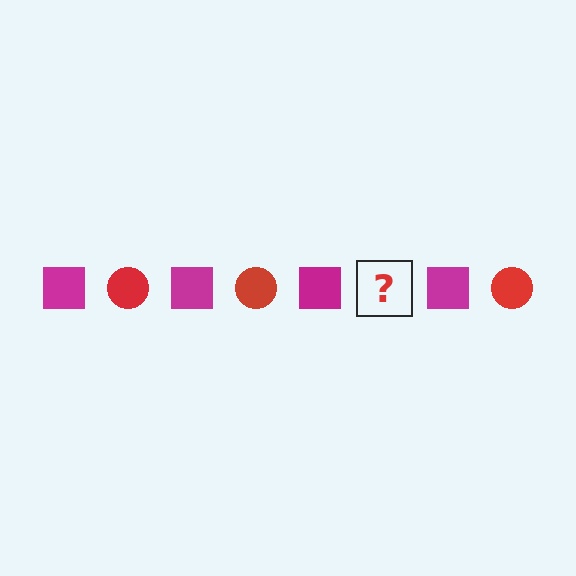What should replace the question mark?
The question mark should be replaced with a red circle.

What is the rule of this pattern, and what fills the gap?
The rule is that the pattern alternates between magenta square and red circle. The gap should be filled with a red circle.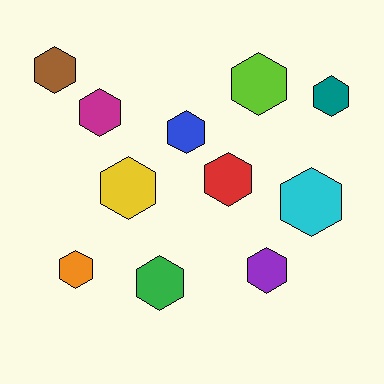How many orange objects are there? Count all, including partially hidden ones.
There is 1 orange object.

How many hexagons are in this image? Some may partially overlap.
There are 11 hexagons.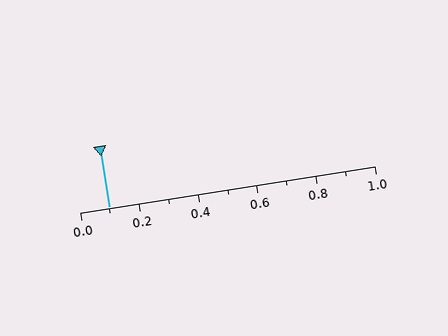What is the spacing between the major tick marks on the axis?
The major ticks are spaced 0.2 apart.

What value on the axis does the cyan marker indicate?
The marker indicates approximately 0.1.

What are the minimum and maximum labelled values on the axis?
The axis runs from 0.0 to 1.0.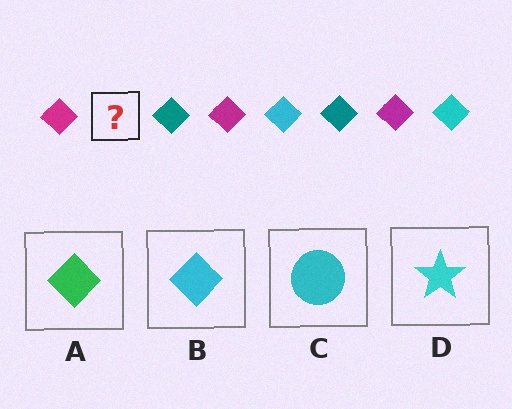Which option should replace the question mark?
Option B.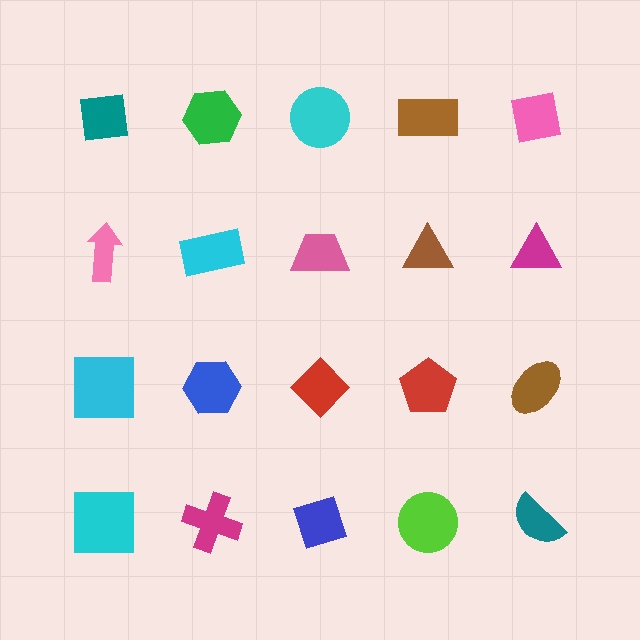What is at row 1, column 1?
A teal square.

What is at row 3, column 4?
A red pentagon.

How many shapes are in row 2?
5 shapes.